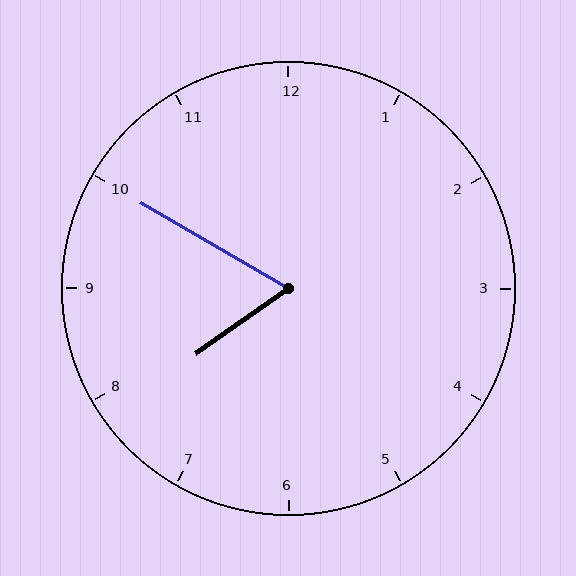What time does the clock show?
7:50.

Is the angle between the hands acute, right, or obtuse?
It is acute.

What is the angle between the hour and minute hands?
Approximately 65 degrees.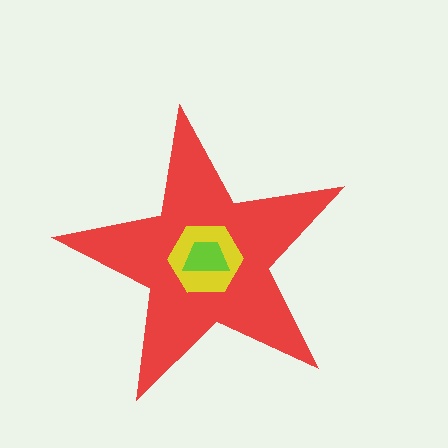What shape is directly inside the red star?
The yellow hexagon.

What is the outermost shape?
The red star.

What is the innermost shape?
The lime trapezoid.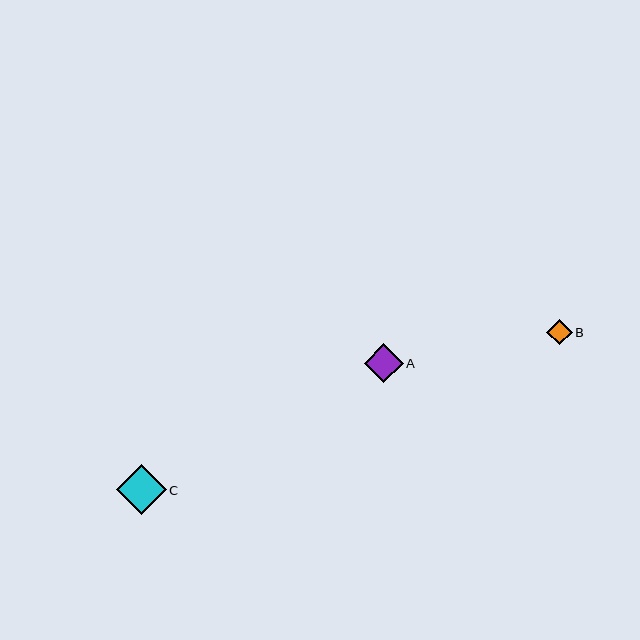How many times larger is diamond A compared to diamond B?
Diamond A is approximately 1.5 times the size of diamond B.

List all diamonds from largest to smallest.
From largest to smallest: C, A, B.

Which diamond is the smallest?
Diamond B is the smallest with a size of approximately 25 pixels.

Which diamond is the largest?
Diamond C is the largest with a size of approximately 49 pixels.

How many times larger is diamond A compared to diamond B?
Diamond A is approximately 1.5 times the size of diamond B.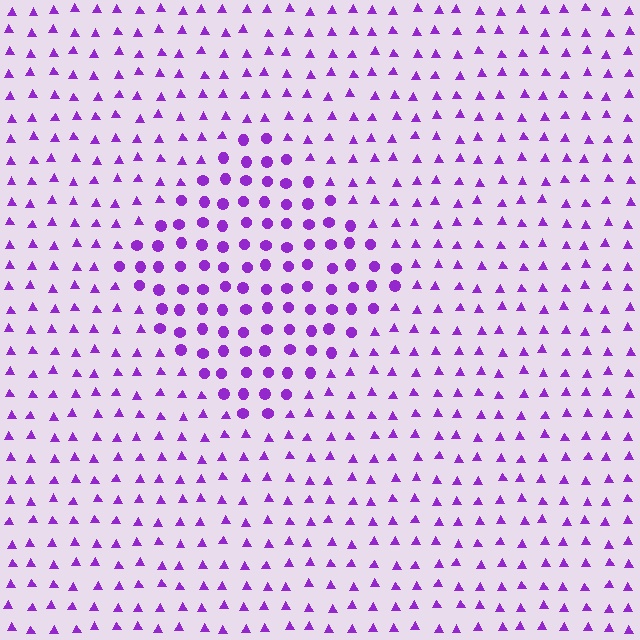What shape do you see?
I see a diamond.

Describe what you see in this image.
The image is filled with small purple elements arranged in a uniform grid. A diamond-shaped region contains circles, while the surrounding area contains triangles. The boundary is defined purely by the change in element shape.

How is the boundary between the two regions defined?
The boundary is defined by a change in element shape: circles inside vs. triangles outside. All elements share the same color and spacing.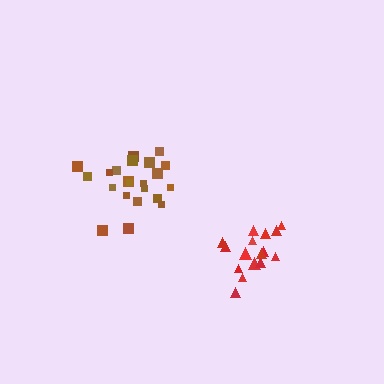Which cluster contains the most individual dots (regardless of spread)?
Brown (23).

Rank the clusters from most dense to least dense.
brown, red.